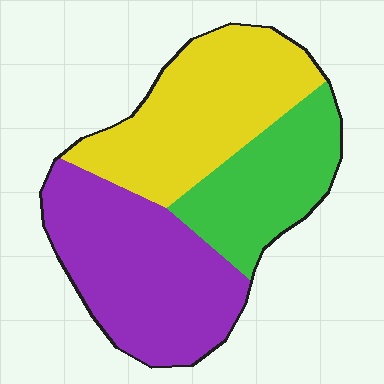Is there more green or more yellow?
Yellow.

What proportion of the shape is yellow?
Yellow covers 36% of the shape.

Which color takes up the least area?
Green, at roughly 25%.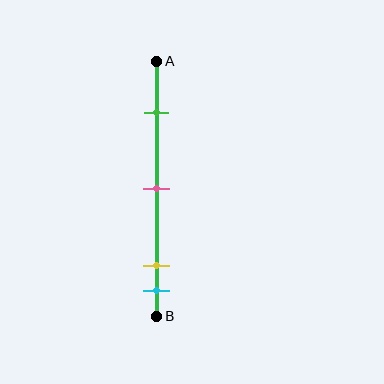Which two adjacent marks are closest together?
The yellow and cyan marks are the closest adjacent pair.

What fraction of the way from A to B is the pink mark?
The pink mark is approximately 50% (0.5) of the way from A to B.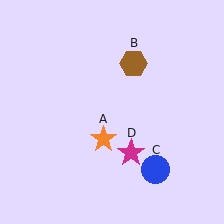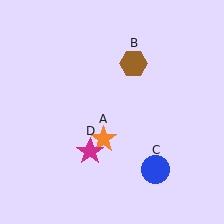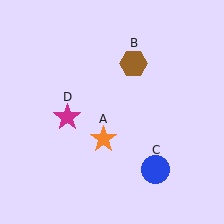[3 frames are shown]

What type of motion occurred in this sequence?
The magenta star (object D) rotated clockwise around the center of the scene.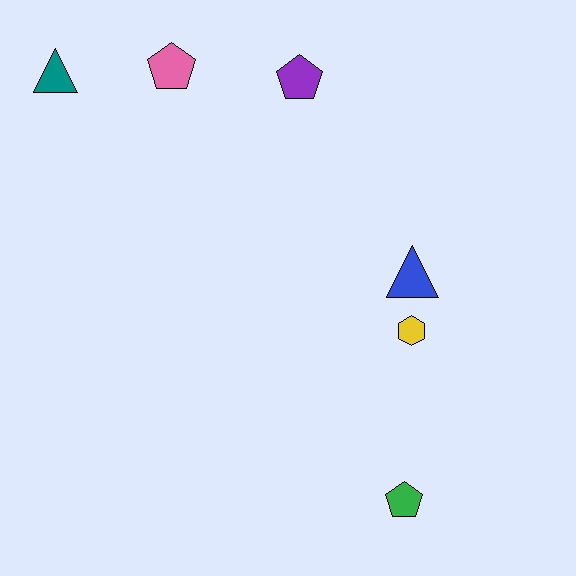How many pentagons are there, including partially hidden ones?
There are 3 pentagons.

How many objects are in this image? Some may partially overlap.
There are 6 objects.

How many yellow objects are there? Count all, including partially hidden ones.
There is 1 yellow object.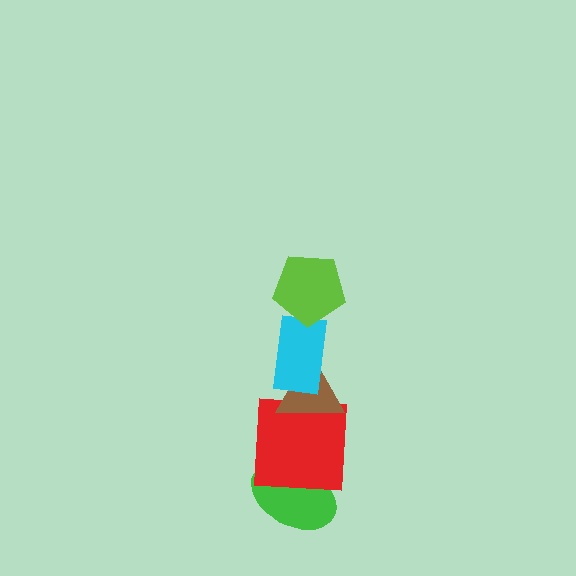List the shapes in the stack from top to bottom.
From top to bottom: the lime pentagon, the cyan rectangle, the brown triangle, the red square, the green ellipse.